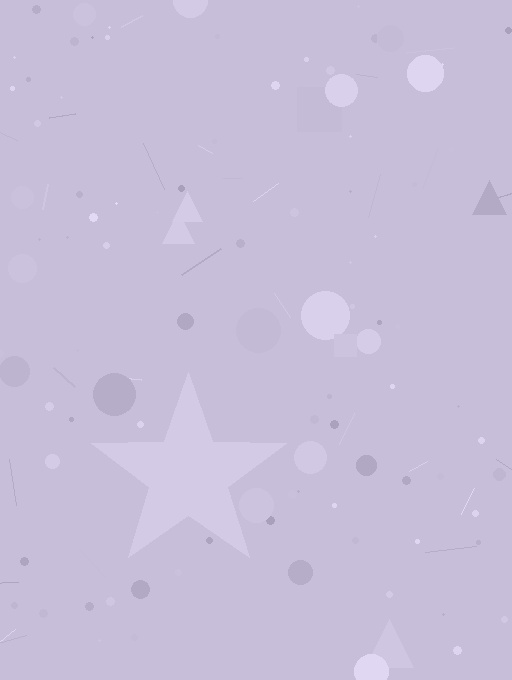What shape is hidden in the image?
A star is hidden in the image.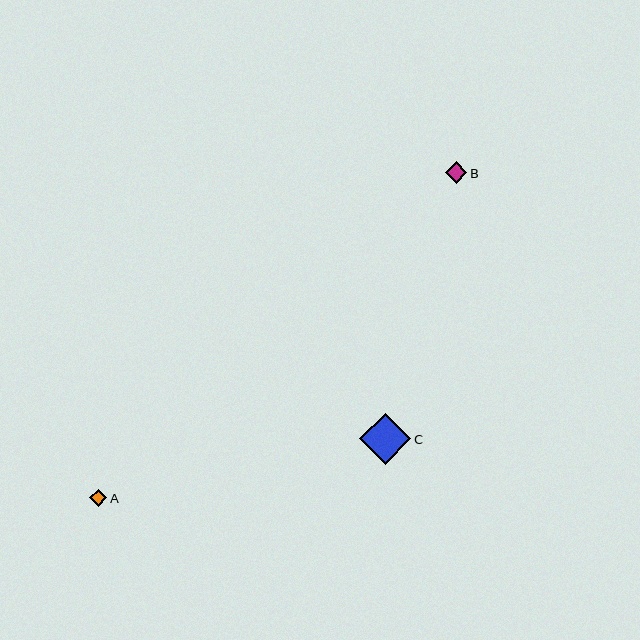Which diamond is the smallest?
Diamond A is the smallest with a size of approximately 17 pixels.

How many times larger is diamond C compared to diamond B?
Diamond C is approximately 2.4 times the size of diamond B.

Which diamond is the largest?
Diamond C is the largest with a size of approximately 51 pixels.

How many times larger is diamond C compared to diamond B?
Diamond C is approximately 2.4 times the size of diamond B.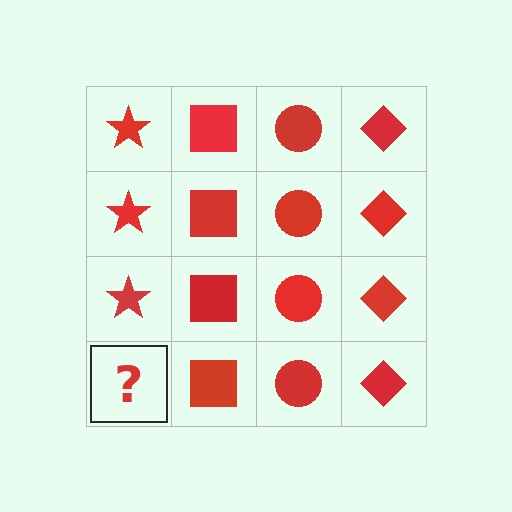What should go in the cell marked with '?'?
The missing cell should contain a red star.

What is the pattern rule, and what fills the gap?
The rule is that each column has a consistent shape. The gap should be filled with a red star.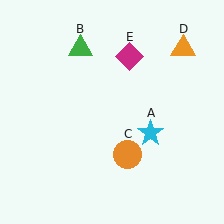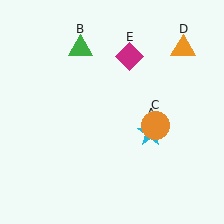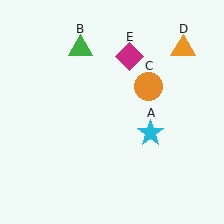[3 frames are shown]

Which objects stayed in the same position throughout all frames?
Cyan star (object A) and green triangle (object B) and orange triangle (object D) and magenta diamond (object E) remained stationary.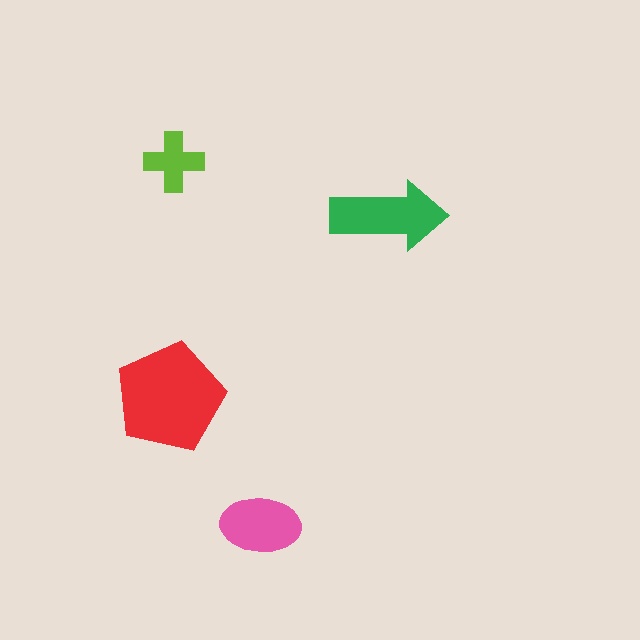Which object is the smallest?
The lime cross.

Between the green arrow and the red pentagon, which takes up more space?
The red pentagon.